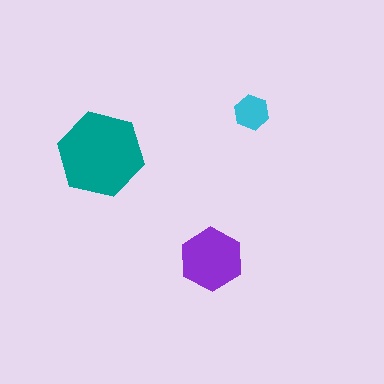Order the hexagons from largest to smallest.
the teal one, the purple one, the cyan one.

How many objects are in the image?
There are 3 objects in the image.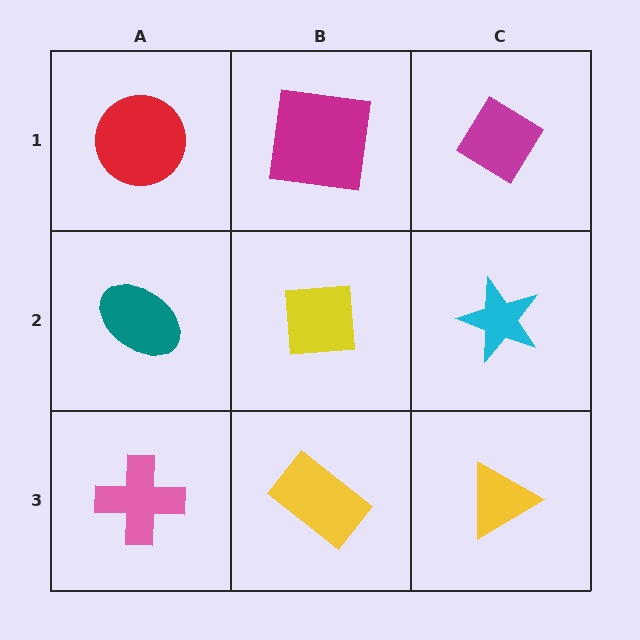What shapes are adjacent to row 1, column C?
A cyan star (row 2, column C), a magenta square (row 1, column B).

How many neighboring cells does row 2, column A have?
3.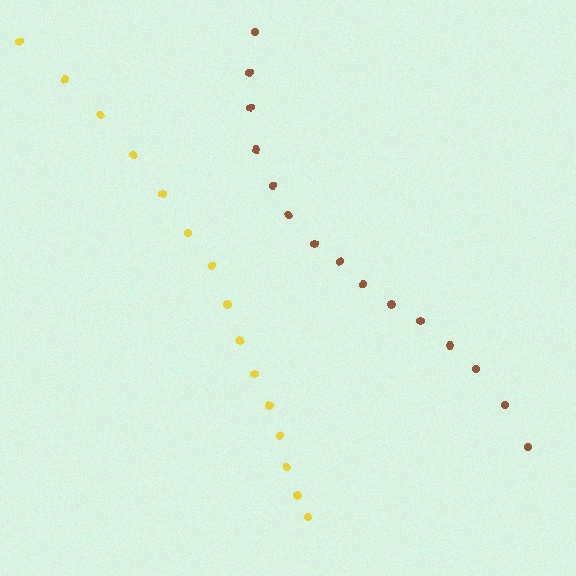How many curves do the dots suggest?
There are 2 distinct paths.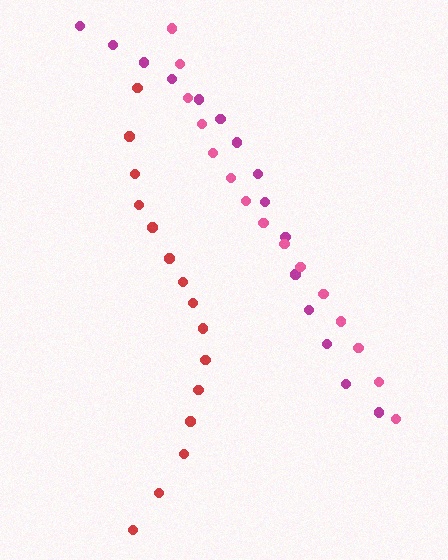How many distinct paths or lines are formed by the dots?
There are 3 distinct paths.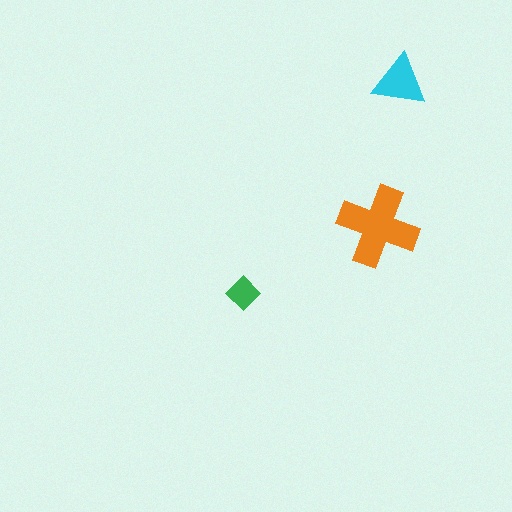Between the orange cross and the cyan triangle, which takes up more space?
The orange cross.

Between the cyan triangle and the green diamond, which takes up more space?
The cyan triangle.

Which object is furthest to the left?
The green diamond is leftmost.